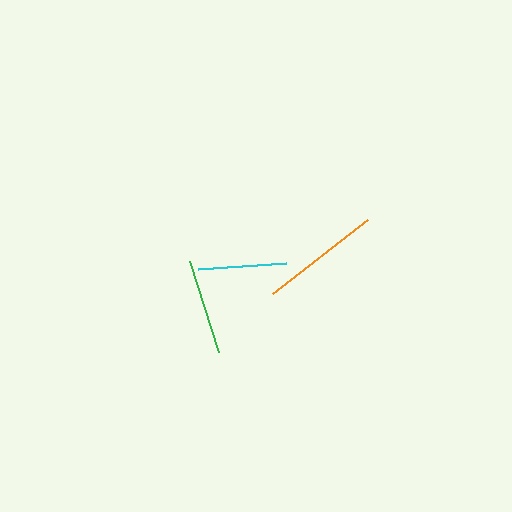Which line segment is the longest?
The orange line is the longest at approximately 121 pixels.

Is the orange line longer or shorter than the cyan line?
The orange line is longer than the cyan line.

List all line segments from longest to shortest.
From longest to shortest: orange, green, cyan.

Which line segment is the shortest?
The cyan line is the shortest at approximately 88 pixels.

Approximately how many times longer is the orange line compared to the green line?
The orange line is approximately 1.3 times the length of the green line.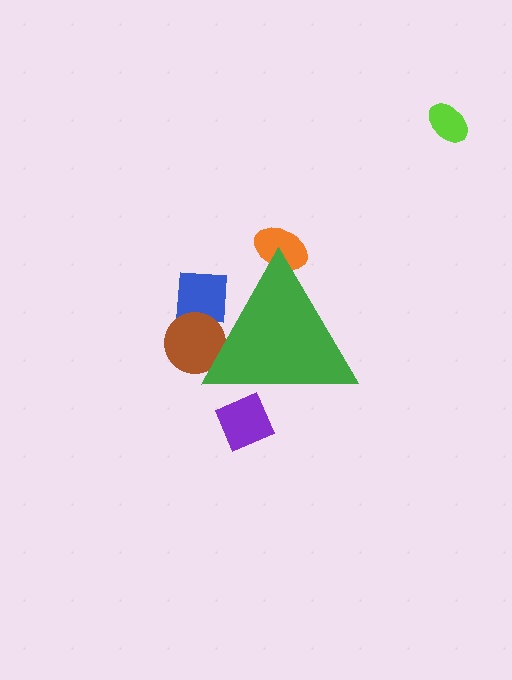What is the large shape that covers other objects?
A green triangle.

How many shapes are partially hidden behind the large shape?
4 shapes are partially hidden.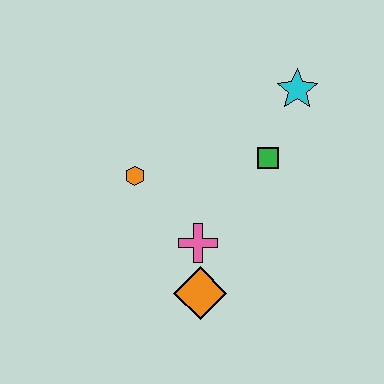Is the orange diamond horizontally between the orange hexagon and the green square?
Yes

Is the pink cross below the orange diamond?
No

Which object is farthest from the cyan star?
The orange diamond is farthest from the cyan star.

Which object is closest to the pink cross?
The orange diamond is closest to the pink cross.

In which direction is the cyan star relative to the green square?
The cyan star is above the green square.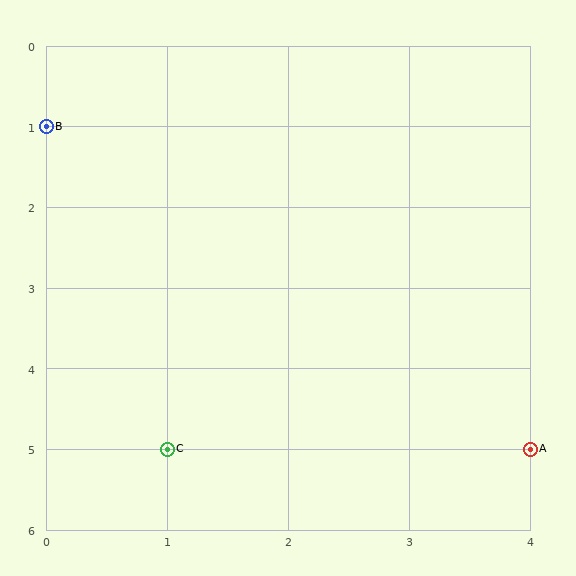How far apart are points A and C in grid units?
Points A and C are 3 columns apart.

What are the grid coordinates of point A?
Point A is at grid coordinates (4, 5).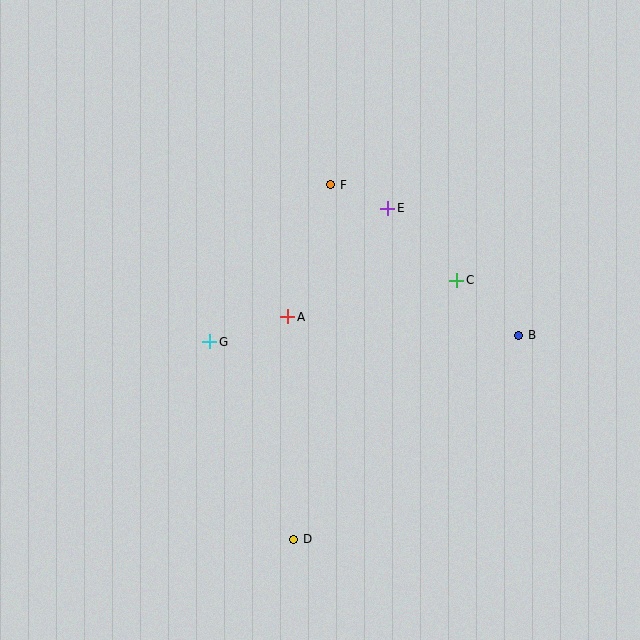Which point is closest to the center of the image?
Point A at (288, 317) is closest to the center.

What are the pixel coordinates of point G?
Point G is at (210, 342).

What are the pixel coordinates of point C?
Point C is at (457, 280).